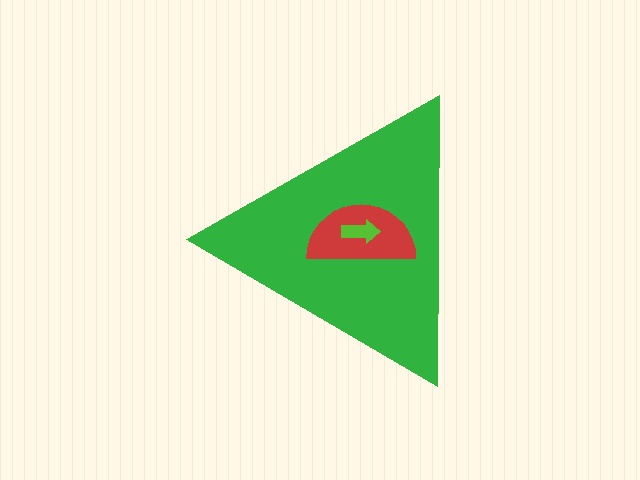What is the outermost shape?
The green triangle.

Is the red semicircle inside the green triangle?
Yes.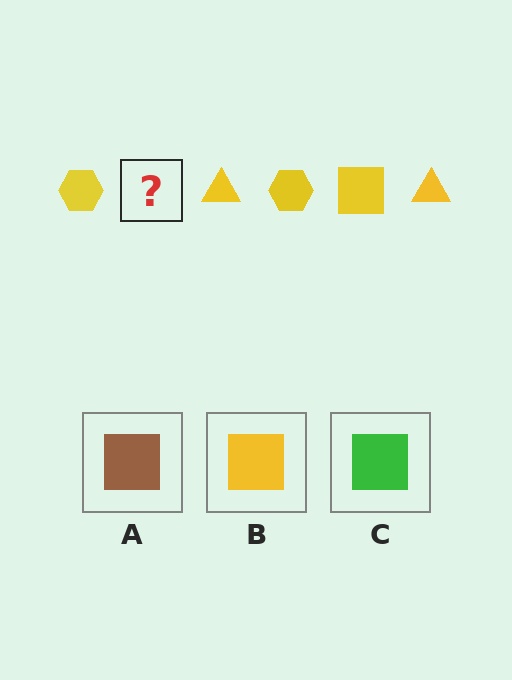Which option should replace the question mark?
Option B.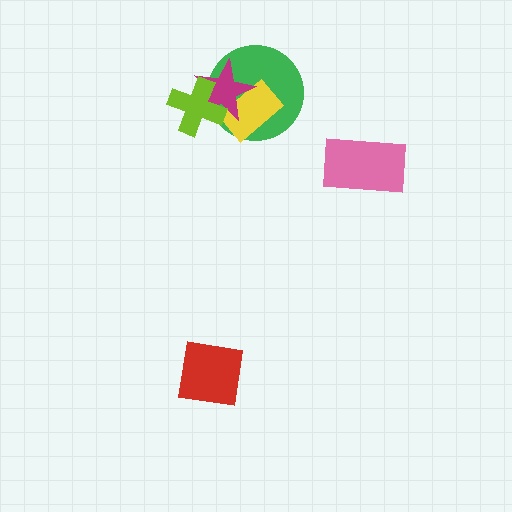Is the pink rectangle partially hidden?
No, no other shape covers it.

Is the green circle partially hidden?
Yes, it is partially covered by another shape.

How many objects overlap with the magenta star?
3 objects overlap with the magenta star.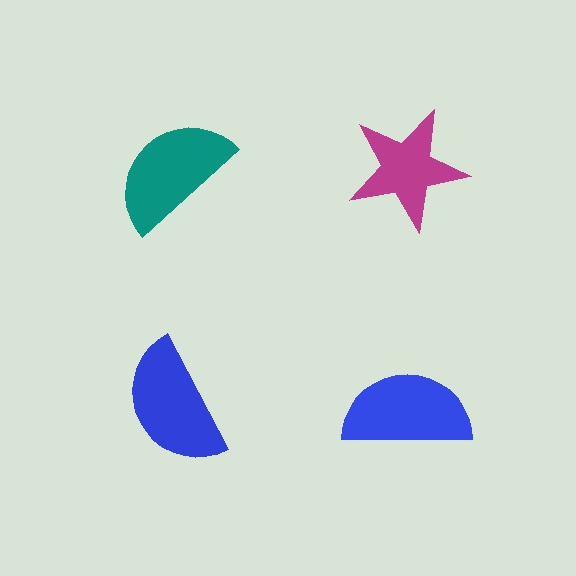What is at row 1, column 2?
A magenta star.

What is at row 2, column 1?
A blue semicircle.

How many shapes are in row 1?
2 shapes.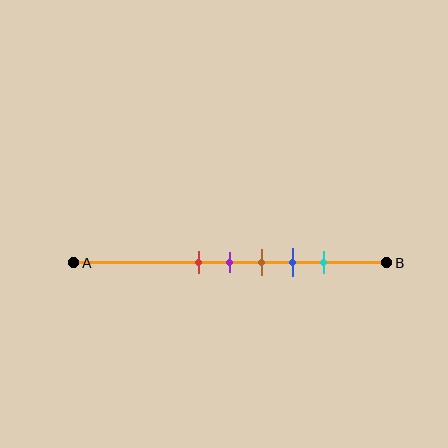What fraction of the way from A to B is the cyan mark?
The cyan mark is approximately 80% (0.8) of the way from A to B.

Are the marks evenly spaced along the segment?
Yes, the marks are approximately evenly spaced.